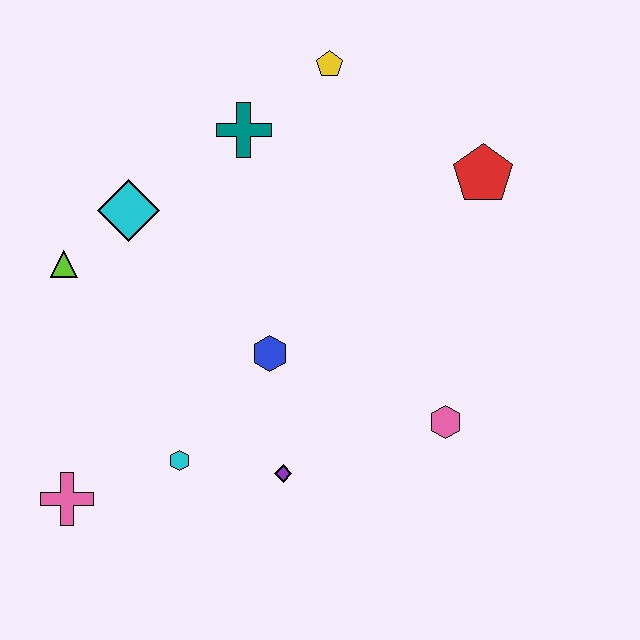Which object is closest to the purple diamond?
The cyan hexagon is closest to the purple diamond.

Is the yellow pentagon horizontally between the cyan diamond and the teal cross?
No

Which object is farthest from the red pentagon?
The pink cross is farthest from the red pentagon.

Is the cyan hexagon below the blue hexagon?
Yes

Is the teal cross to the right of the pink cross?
Yes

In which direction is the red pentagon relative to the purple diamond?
The red pentagon is above the purple diamond.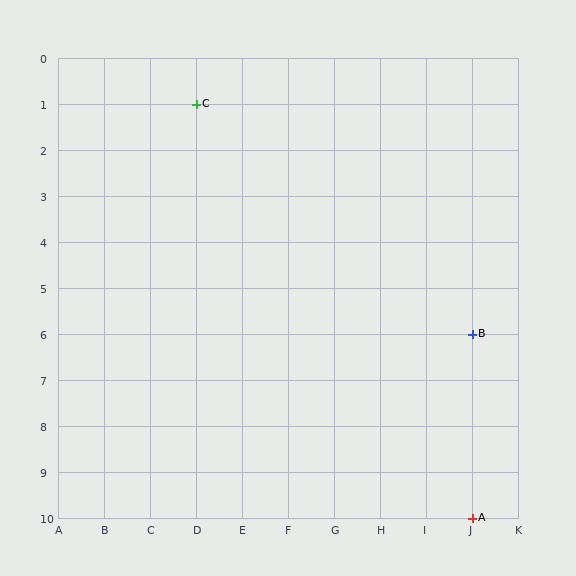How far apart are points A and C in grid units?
Points A and C are 6 columns and 9 rows apart (about 10.8 grid units diagonally).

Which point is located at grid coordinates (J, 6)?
Point B is at (J, 6).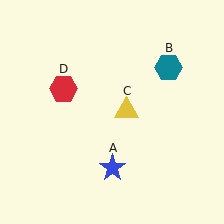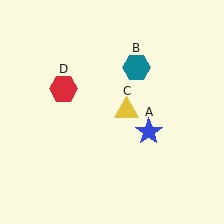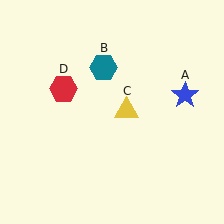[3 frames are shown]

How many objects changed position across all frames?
2 objects changed position: blue star (object A), teal hexagon (object B).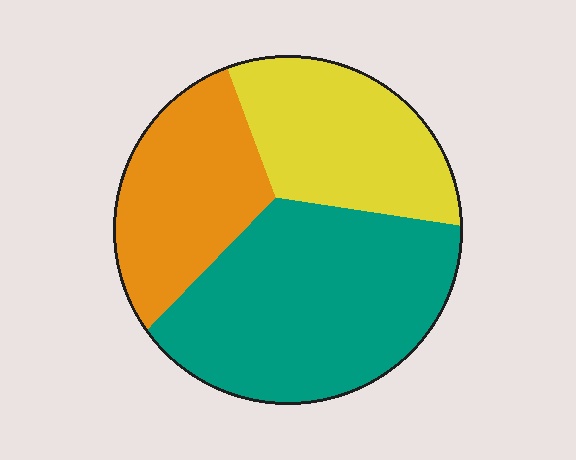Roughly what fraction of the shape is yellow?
Yellow takes up about one quarter (1/4) of the shape.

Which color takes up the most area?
Teal, at roughly 45%.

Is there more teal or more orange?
Teal.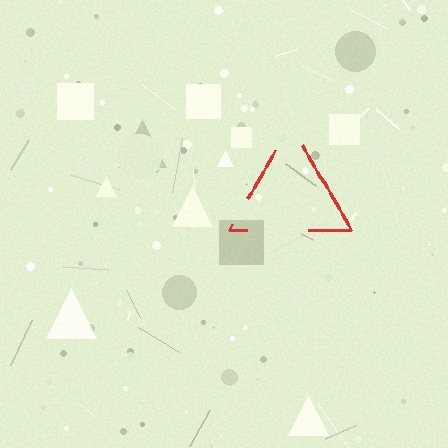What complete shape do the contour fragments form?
The contour fragments form a triangle.